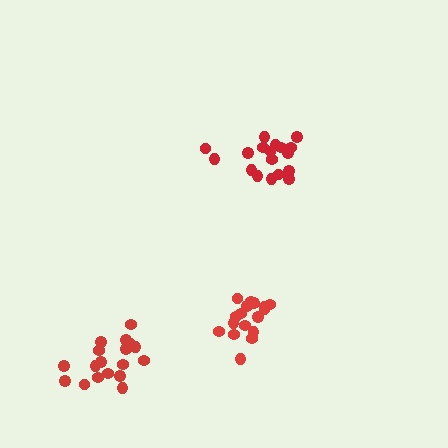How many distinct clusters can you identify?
There are 3 distinct clusters.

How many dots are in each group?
Group 1: 18 dots, Group 2: 19 dots, Group 3: 17 dots (54 total).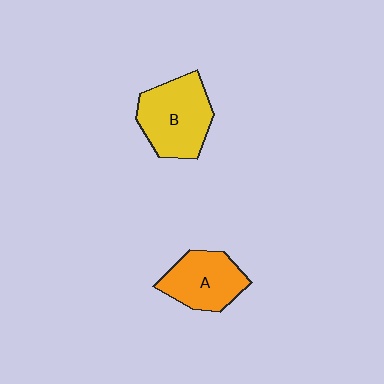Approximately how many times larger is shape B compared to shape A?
Approximately 1.3 times.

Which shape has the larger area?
Shape B (yellow).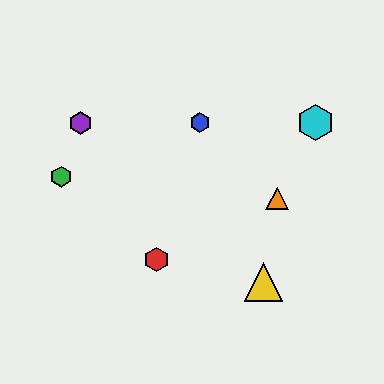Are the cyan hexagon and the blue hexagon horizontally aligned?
Yes, both are at y≈123.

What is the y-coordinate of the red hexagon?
The red hexagon is at y≈259.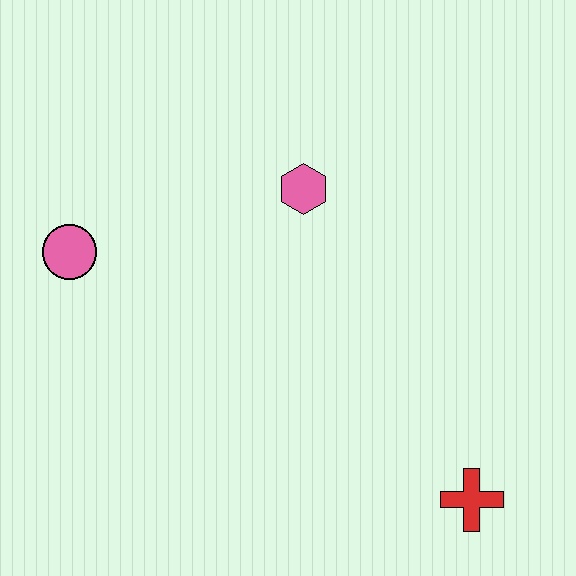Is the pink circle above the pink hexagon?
No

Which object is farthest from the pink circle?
The red cross is farthest from the pink circle.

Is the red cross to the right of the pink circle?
Yes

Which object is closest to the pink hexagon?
The pink circle is closest to the pink hexagon.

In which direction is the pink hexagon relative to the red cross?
The pink hexagon is above the red cross.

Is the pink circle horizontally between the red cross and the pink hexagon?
No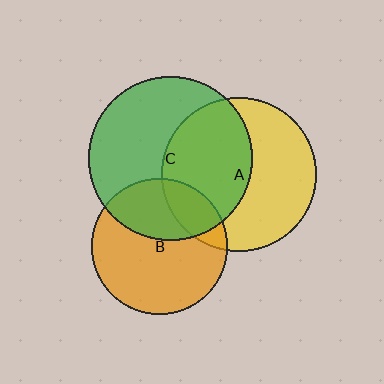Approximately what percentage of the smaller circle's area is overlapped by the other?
Approximately 35%.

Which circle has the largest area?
Circle C (green).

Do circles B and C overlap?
Yes.